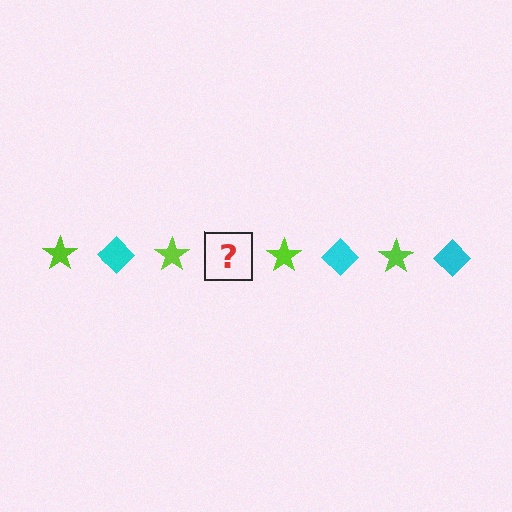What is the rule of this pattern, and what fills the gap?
The rule is that the pattern alternates between lime star and cyan diamond. The gap should be filled with a cyan diamond.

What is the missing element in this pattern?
The missing element is a cyan diamond.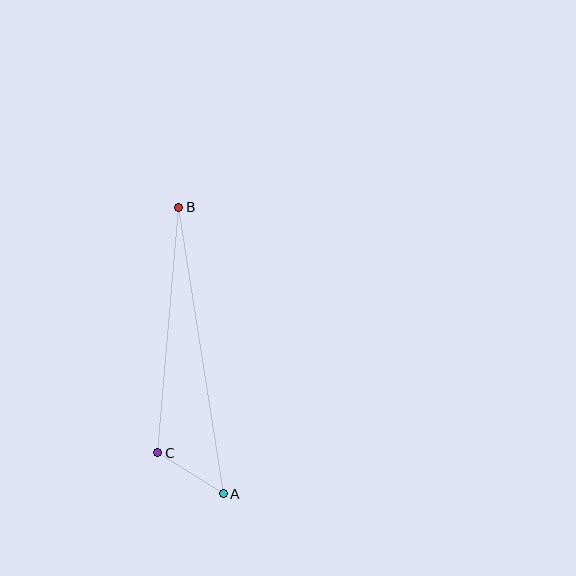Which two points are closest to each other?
Points A and C are closest to each other.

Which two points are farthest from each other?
Points A and B are farthest from each other.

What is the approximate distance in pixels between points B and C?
The distance between B and C is approximately 247 pixels.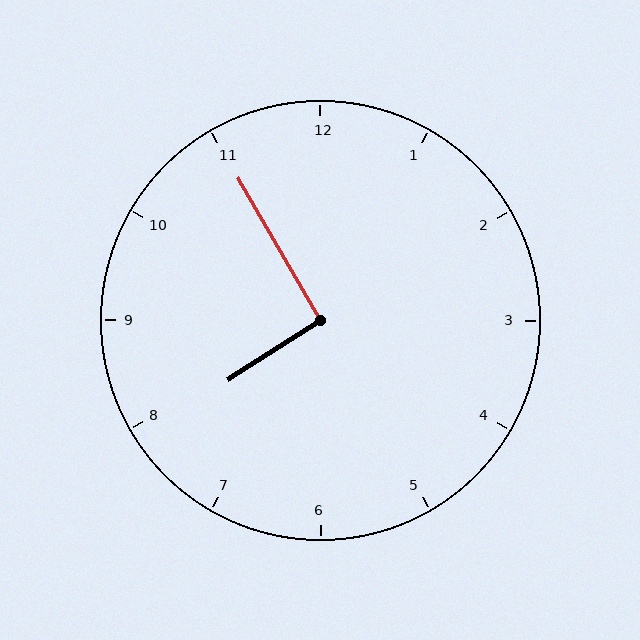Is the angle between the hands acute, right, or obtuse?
It is right.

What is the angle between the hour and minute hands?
Approximately 92 degrees.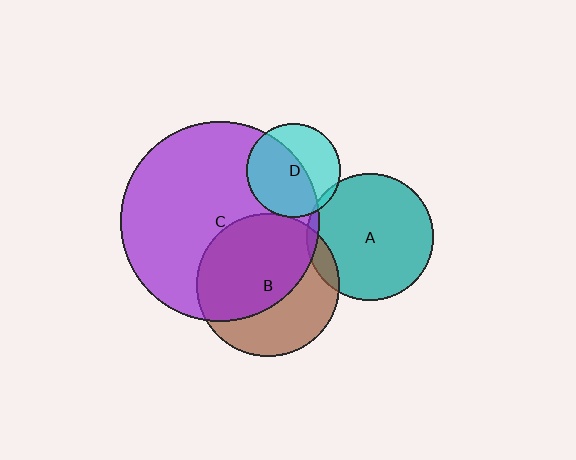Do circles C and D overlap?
Yes.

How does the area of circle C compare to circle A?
Approximately 2.5 times.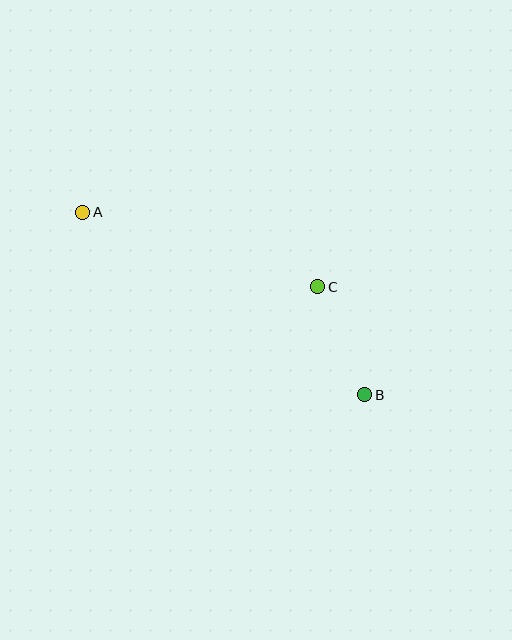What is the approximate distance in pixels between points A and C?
The distance between A and C is approximately 246 pixels.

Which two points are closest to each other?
Points B and C are closest to each other.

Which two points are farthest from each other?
Points A and B are farthest from each other.